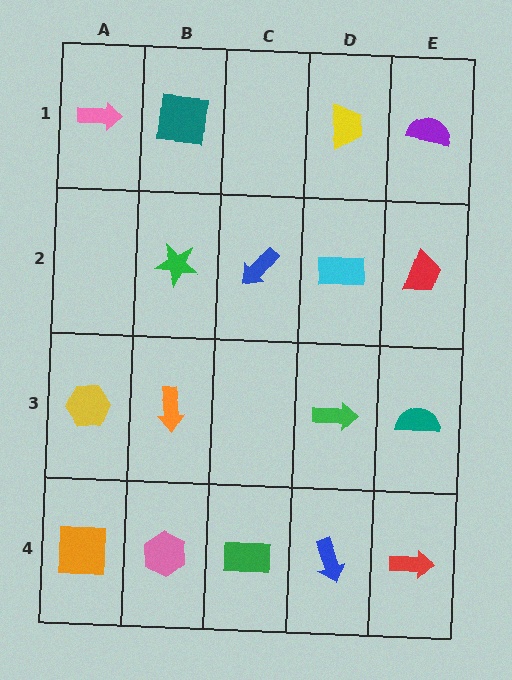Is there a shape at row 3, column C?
No, that cell is empty.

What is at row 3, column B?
An orange arrow.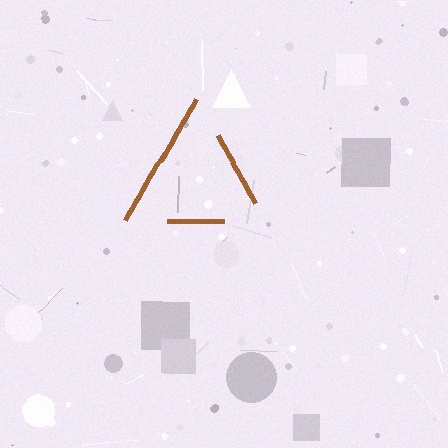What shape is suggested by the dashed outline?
The dashed outline suggests a triangle.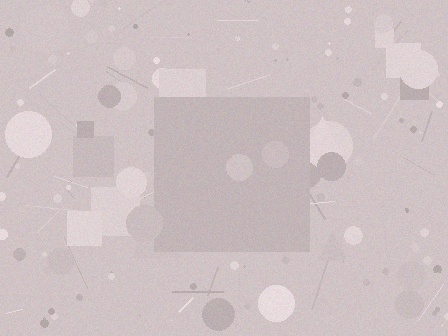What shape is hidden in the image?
A square is hidden in the image.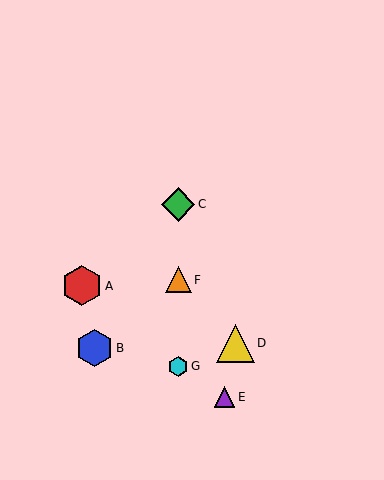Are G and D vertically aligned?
No, G is at x≈178 and D is at x≈235.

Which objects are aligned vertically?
Objects C, F, G are aligned vertically.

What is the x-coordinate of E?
Object E is at x≈225.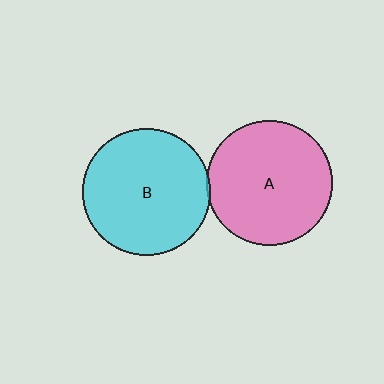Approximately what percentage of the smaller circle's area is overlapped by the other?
Approximately 5%.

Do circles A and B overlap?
Yes.